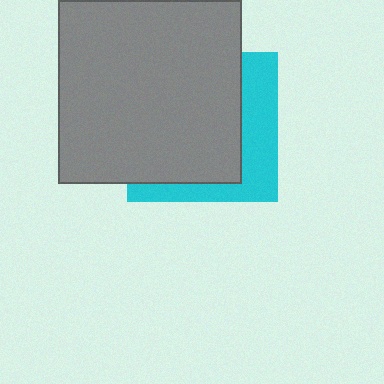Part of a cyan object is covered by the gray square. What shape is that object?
It is a square.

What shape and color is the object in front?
The object in front is a gray square.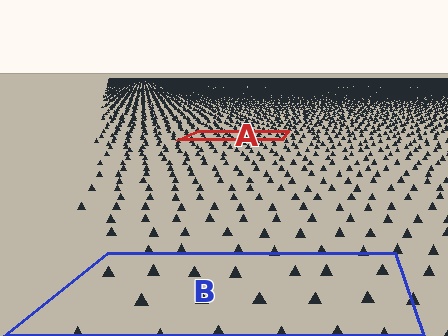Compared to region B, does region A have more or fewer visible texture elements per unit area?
Region A has more texture elements per unit area — they are packed more densely because it is farther away.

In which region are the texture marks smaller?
The texture marks are smaller in region A, because it is farther away.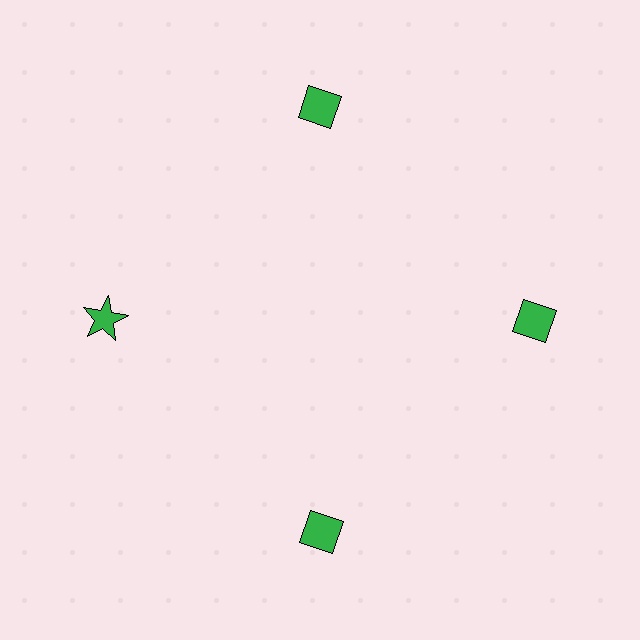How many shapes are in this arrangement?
There are 4 shapes arranged in a ring pattern.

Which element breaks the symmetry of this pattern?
The green star at roughly the 9 o'clock position breaks the symmetry. All other shapes are green diamonds.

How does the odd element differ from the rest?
It has a different shape: star instead of diamond.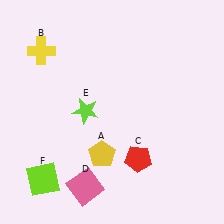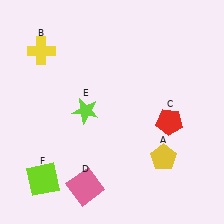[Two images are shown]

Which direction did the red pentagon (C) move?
The red pentagon (C) moved up.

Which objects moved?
The objects that moved are: the yellow pentagon (A), the red pentagon (C).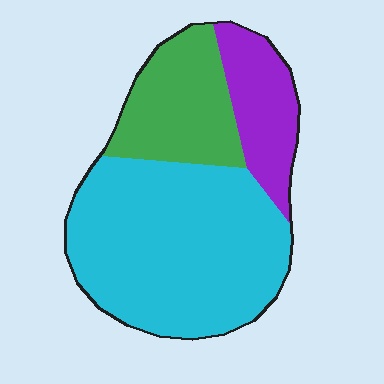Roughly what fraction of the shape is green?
Green takes up between a sixth and a third of the shape.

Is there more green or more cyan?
Cyan.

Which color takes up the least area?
Purple, at roughly 15%.